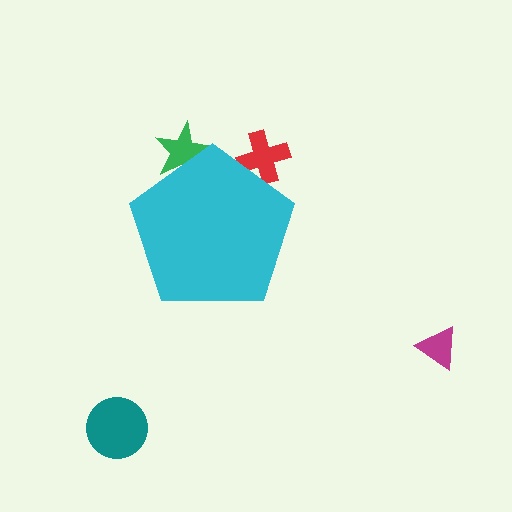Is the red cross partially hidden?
Yes, the red cross is partially hidden behind the cyan pentagon.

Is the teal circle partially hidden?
No, the teal circle is fully visible.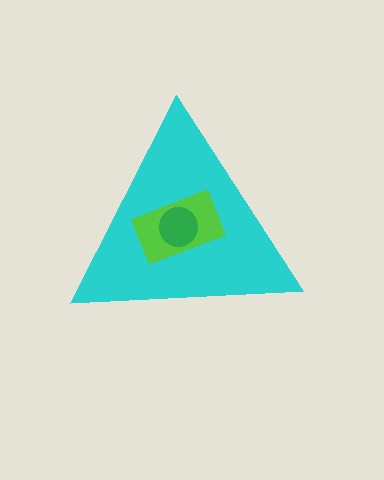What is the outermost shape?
The cyan triangle.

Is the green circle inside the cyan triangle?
Yes.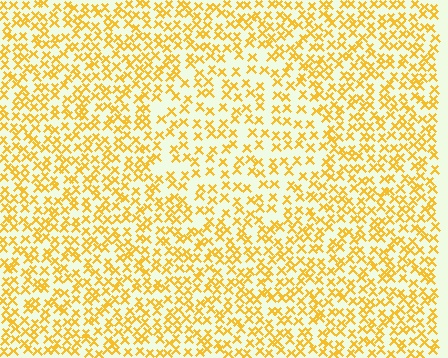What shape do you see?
I see a circle.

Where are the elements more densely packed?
The elements are more densely packed outside the circle boundary.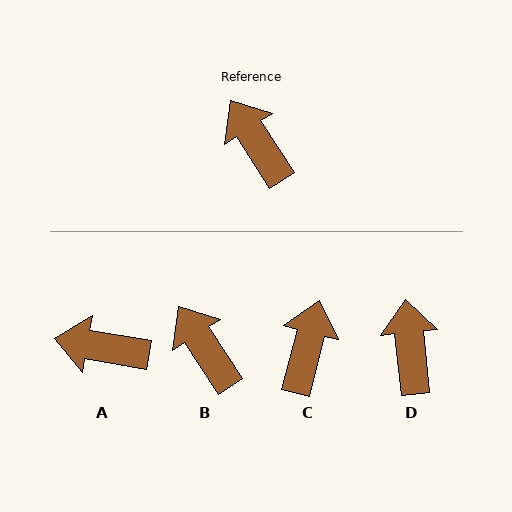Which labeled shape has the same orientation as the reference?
B.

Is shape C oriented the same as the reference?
No, it is off by about 47 degrees.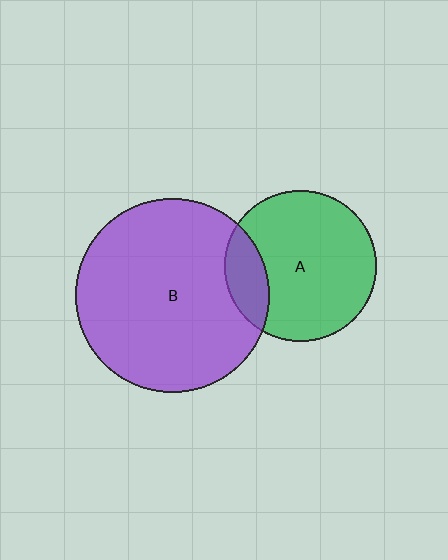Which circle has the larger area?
Circle B (purple).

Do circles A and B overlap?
Yes.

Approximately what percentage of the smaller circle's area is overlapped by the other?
Approximately 20%.